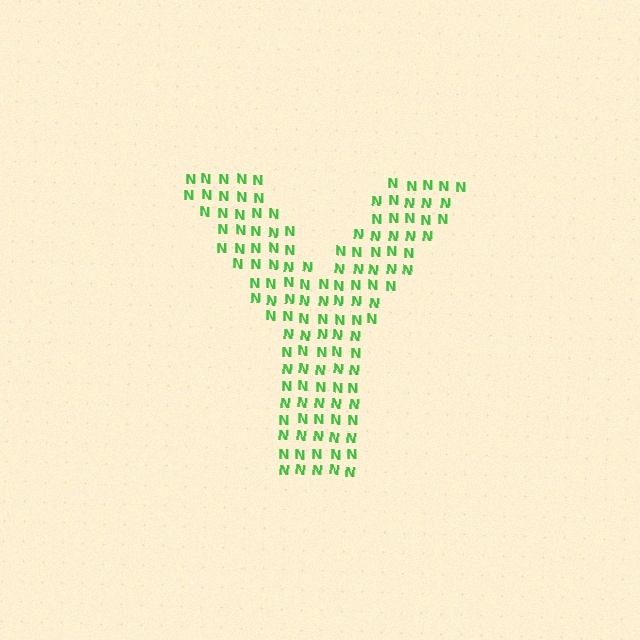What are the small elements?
The small elements are letter N's.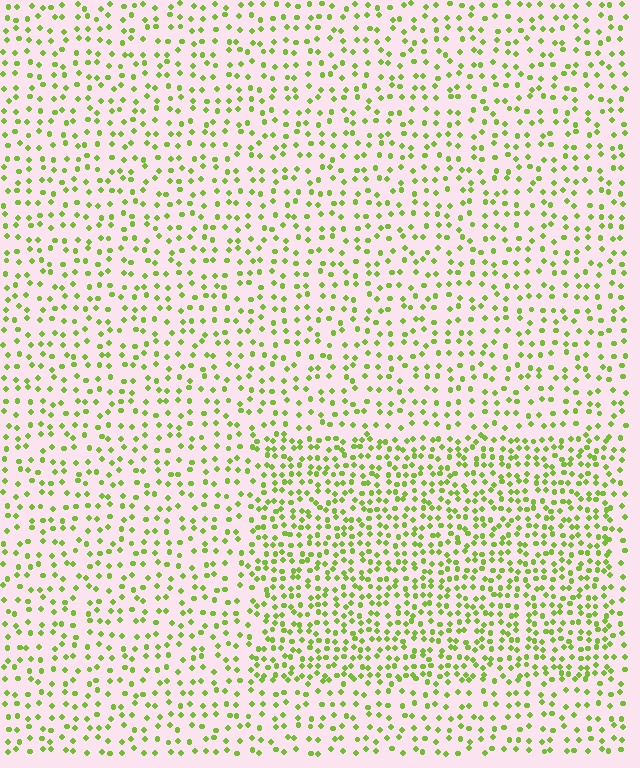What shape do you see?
I see a rectangle.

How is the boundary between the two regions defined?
The boundary is defined by a change in element density (approximately 1.8x ratio). All elements are the same color, size, and shape.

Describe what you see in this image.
The image contains small lime elements arranged at two different densities. A rectangle-shaped region is visible where the elements are more densely packed than the surrounding area.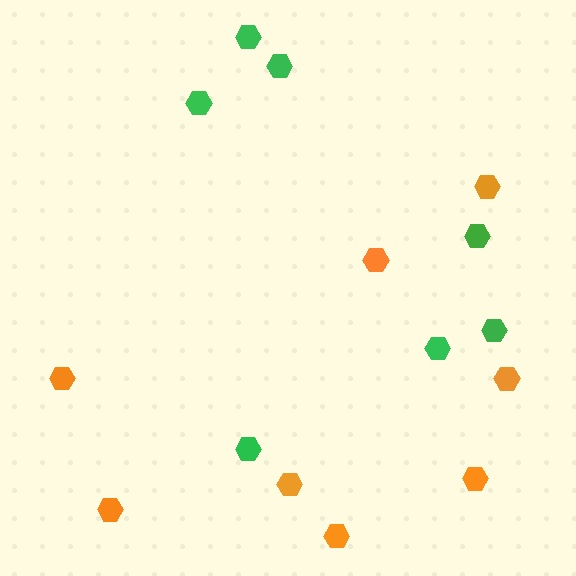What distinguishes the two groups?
There are 2 groups: one group of green hexagons (7) and one group of orange hexagons (8).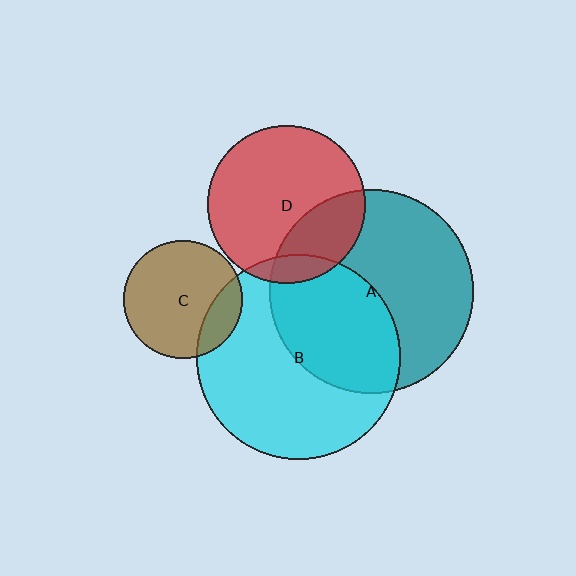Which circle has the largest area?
Circle B (cyan).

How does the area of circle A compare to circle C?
Approximately 3.0 times.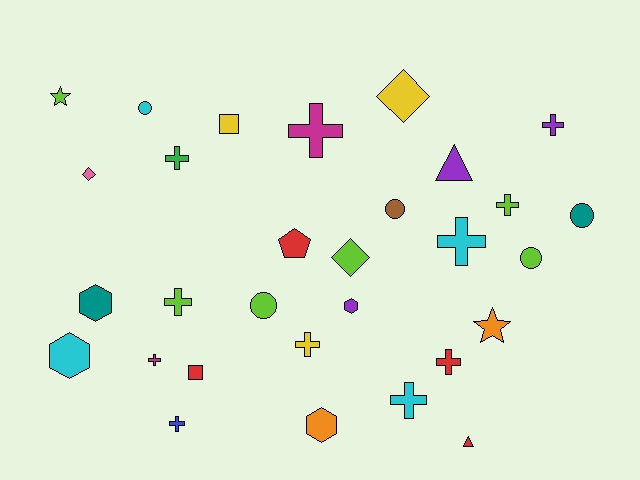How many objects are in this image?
There are 30 objects.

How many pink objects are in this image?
There is 1 pink object.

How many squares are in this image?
There are 2 squares.